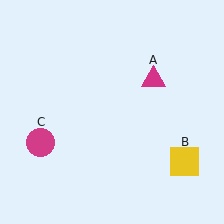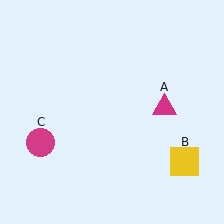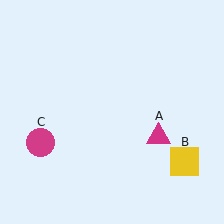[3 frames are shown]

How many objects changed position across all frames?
1 object changed position: magenta triangle (object A).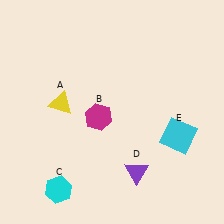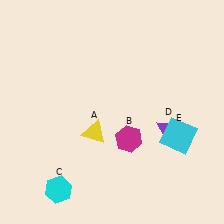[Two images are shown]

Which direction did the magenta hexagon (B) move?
The magenta hexagon (B) moved right.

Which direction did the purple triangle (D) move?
The purple triangle (D) moved up.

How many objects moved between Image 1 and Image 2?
3 objects moved between the two images.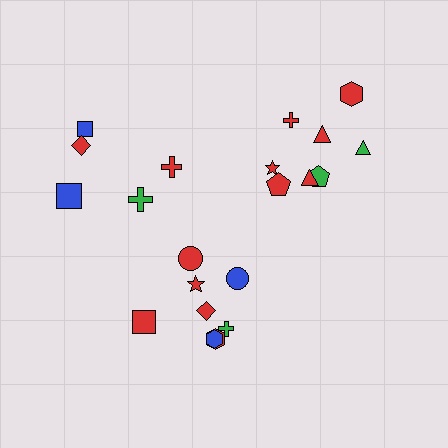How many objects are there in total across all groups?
There are 21 objects.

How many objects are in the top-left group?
There are 5 objects.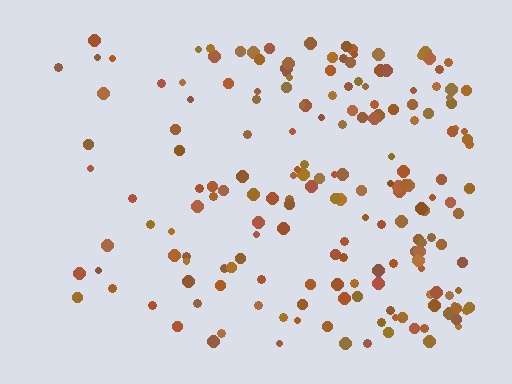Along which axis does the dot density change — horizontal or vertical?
Horizontal.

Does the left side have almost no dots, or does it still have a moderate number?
Still a moderate number, just noticeably fewer than the right.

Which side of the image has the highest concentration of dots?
The right.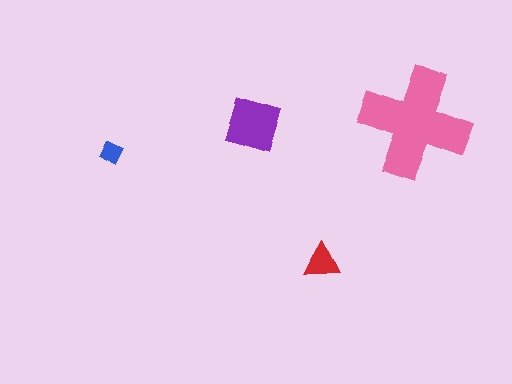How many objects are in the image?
There are 4 objects in the image.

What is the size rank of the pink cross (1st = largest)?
1st.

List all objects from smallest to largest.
The blue diamond, the red triangle, the purple square, the pink cross.